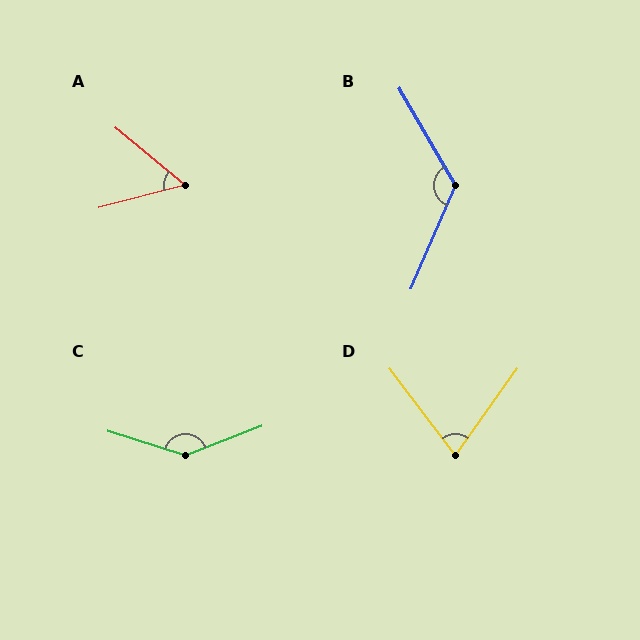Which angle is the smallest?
A, at approximately 54 degrees.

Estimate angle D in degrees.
Approximately 73 degrees.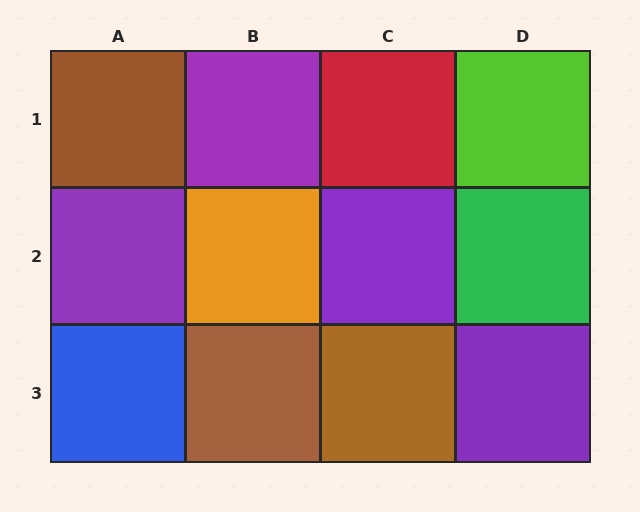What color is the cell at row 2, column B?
Orange.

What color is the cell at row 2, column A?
Purple.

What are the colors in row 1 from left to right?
Brown, purple, red, lime.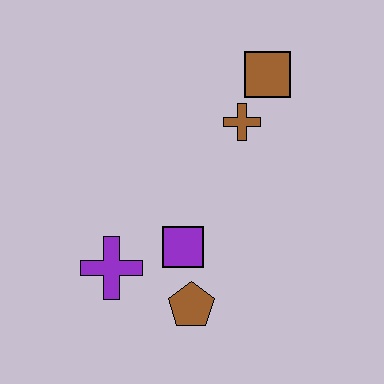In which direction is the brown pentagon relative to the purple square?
The brown pentagon is below the purple square.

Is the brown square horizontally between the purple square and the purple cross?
No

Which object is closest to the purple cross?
The purple square is closest to the purple cross.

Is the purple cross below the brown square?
Yes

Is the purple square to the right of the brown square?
No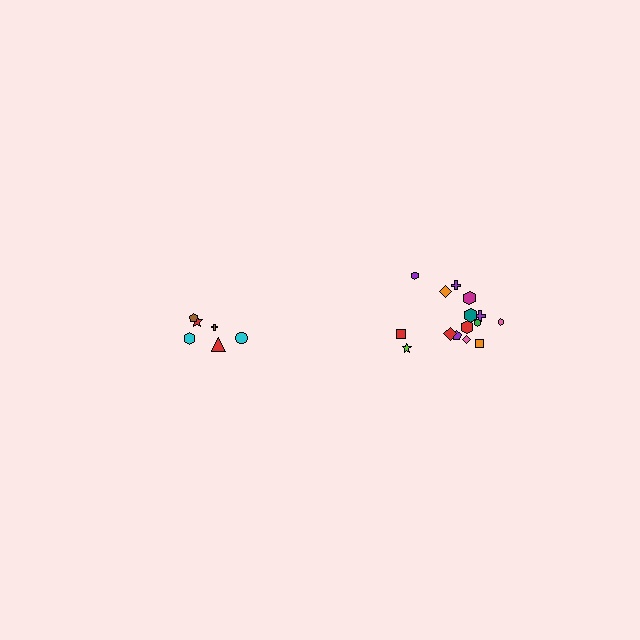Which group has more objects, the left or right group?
The right group.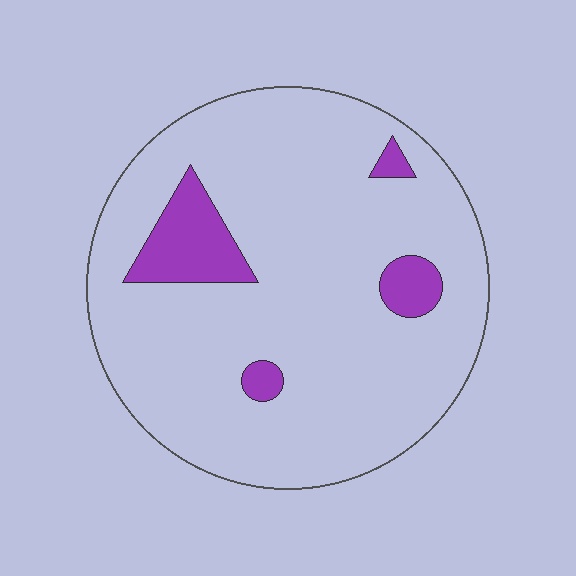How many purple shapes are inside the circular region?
4.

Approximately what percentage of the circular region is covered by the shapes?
Approximately 10%.